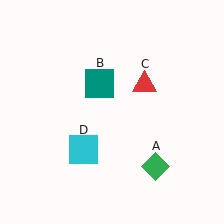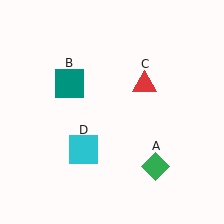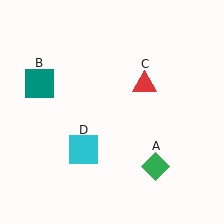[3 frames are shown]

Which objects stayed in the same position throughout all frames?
Green diamond (object A) and red triangle (object C) and cyan square (object D) remained stationary.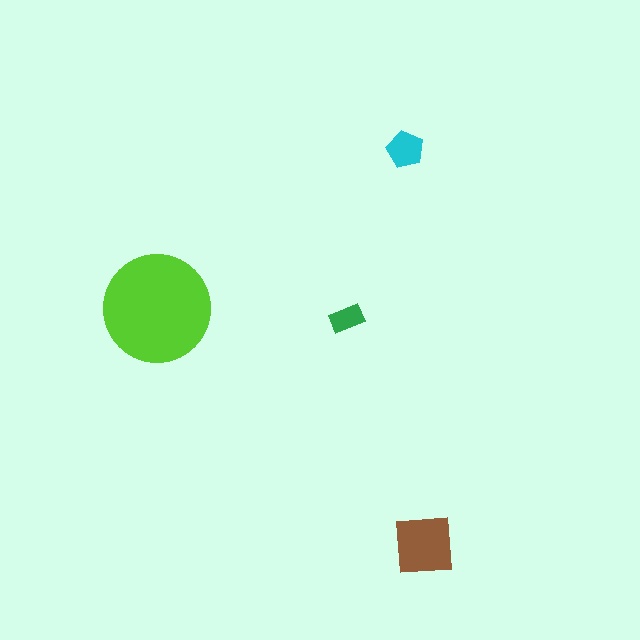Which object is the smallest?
The green rectangle.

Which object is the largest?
The lime circle.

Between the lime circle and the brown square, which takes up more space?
The lime circle.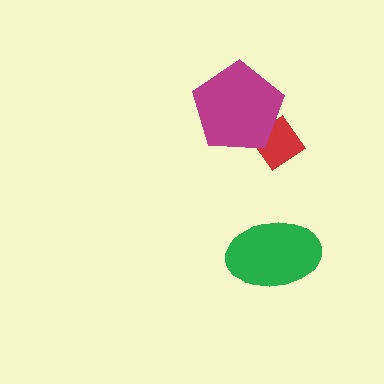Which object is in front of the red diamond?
The magenta pentagon is in front of the red diamond.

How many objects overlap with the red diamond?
1 object overlaps with the red diamond.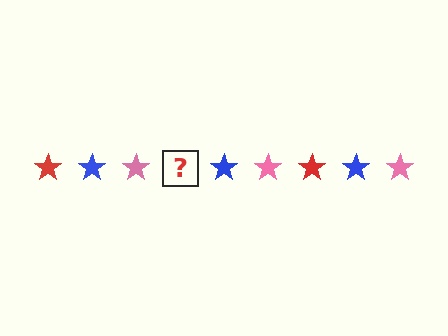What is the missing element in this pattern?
The missing element is a red star.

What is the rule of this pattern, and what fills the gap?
The rule is that the pattern cycles through red, blue, pink stars. The gap should be filled with a red star.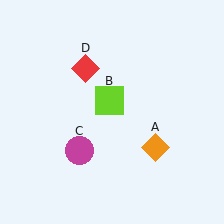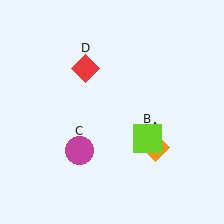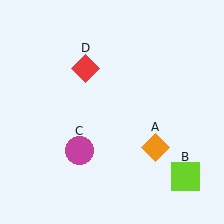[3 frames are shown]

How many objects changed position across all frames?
1 object changed position: lime square (object B).